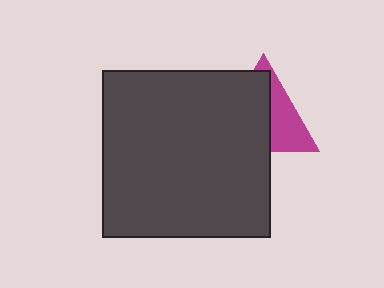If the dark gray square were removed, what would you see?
You would see the complete magenta triangle.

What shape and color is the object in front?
The object in front is a dark gray square.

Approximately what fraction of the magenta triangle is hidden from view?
Roughly 60% of the magenta triangle is hidden behind the dark gray square.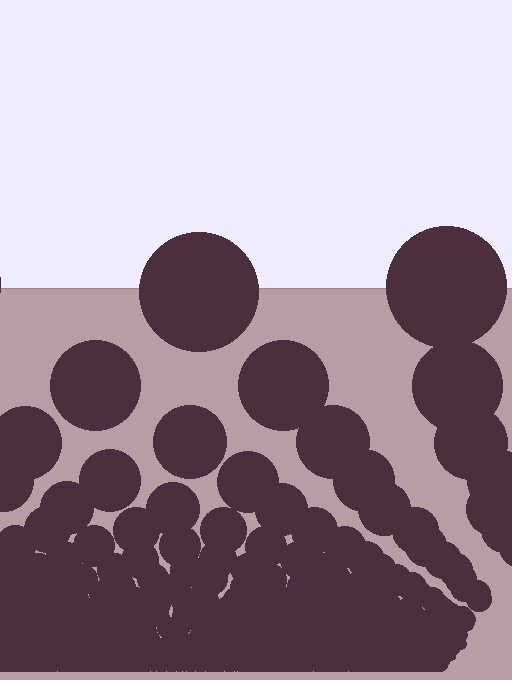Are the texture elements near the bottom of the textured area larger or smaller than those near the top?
Smaller. The gradient is inverted — elements near the bottom are smaller and denser.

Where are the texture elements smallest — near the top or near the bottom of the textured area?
Near the bottom.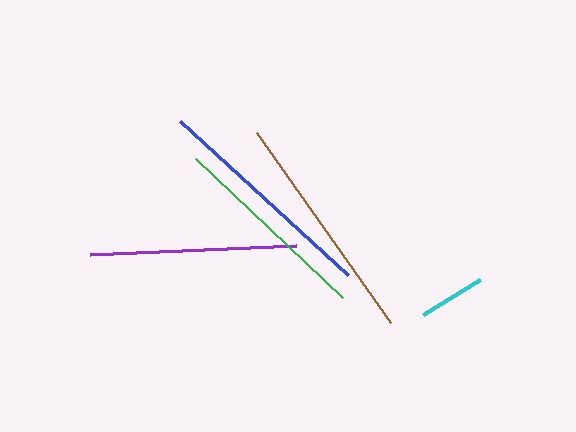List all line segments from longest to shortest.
From longest to shortest: brown, blue, purple, green, cyan.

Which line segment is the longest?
The brown line is the longest at approximately 232 pixels.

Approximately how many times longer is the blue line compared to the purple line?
The blue line is approximately 1.1 times the length of the purple line.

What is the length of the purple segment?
The purple segment is approximately 206 pixels long.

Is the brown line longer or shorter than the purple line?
The brown line is longer than the purple line.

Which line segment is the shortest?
The cyan line is the shortest at approximately 67 pixels.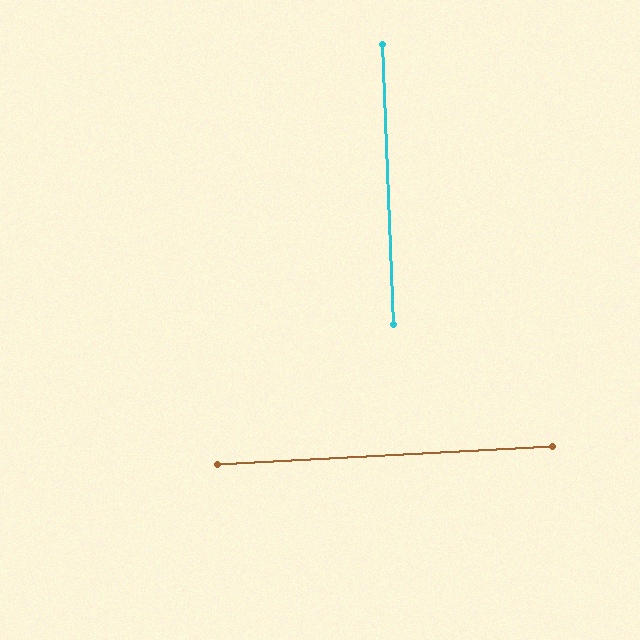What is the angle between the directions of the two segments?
Approximately 89 degrees.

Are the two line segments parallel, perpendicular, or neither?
Perpendicular — they meet at approximately 89°.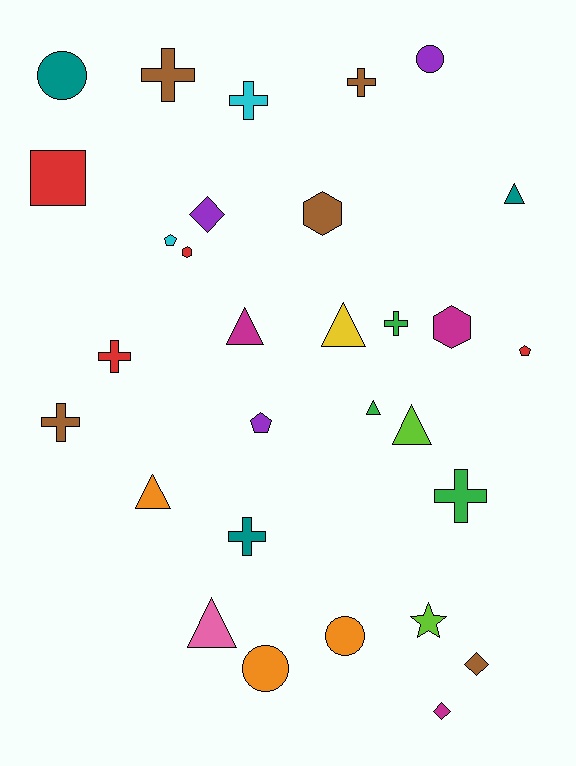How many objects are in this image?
There are 30 objects.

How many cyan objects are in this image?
There are 2 cyan objects.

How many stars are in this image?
There is 1 star.